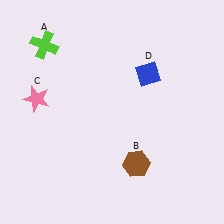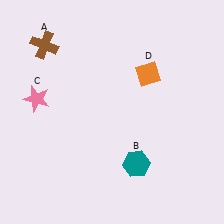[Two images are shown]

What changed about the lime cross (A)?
In Image 1, A is lime. In Image 2, it changed to brown.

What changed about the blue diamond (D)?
In Image 1, D is blue. In Image 2, it changed to orange.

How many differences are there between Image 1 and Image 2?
There are 3 differences between the two images.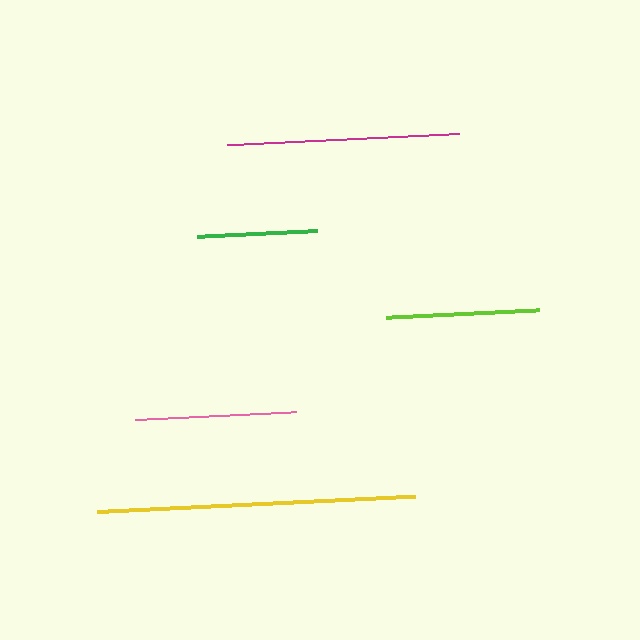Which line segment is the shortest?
The green line is the shortest at approximately 120 pixels.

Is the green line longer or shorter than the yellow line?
The yellow line is longer than the green line.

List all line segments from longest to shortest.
From longest to shortest: yellow, magenta, pink, lime, green.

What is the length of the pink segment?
The pink segment is approximately 162 pixels long.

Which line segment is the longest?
The yellow line is the longest at approximately 319 pixels.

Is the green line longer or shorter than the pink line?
The pink line is longer than the green line.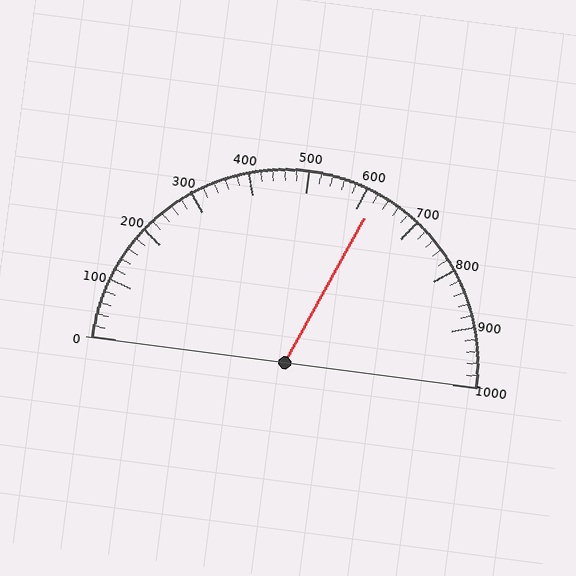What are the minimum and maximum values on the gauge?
The gauge ranges from 0 to 1000.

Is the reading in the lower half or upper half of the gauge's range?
The reading is in the upper half of the range (0 to 1000).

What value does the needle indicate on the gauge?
The needle indicates approximately 620.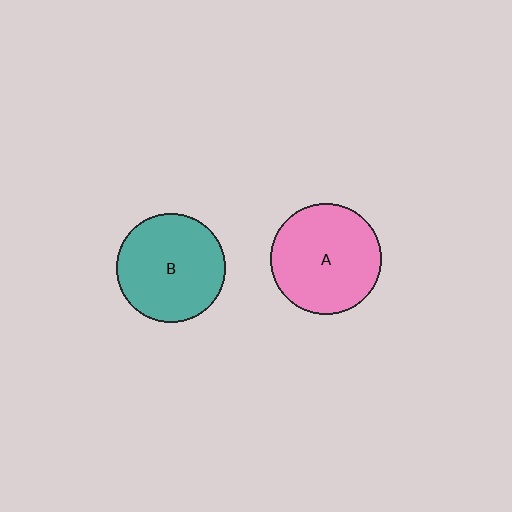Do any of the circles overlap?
No, none of the circles overlap.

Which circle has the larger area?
Circle A (pink).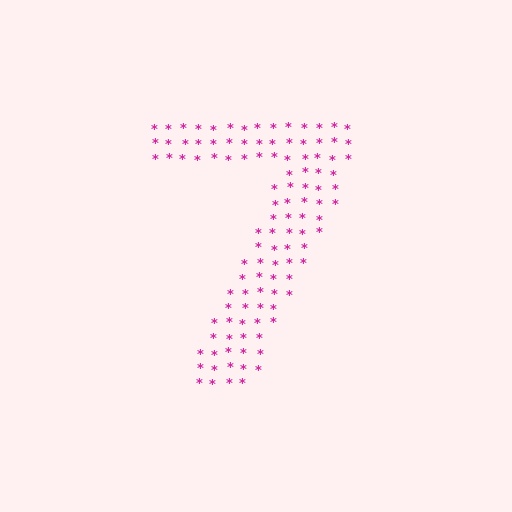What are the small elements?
The small elements are asterisks.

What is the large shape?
The large shape is the digit 7.